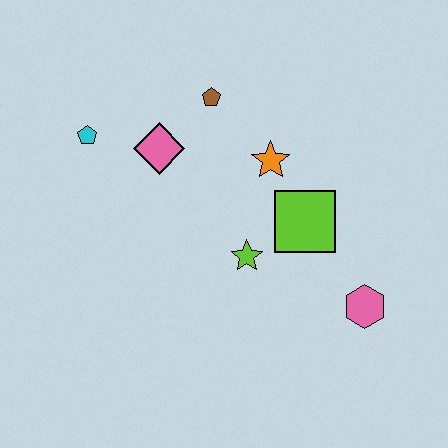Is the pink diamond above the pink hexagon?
Yes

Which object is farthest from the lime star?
The cyan pentagon is farthest from the lime star.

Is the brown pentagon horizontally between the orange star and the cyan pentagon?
Yes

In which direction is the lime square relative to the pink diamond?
The lime square is to the right of the pink diamond.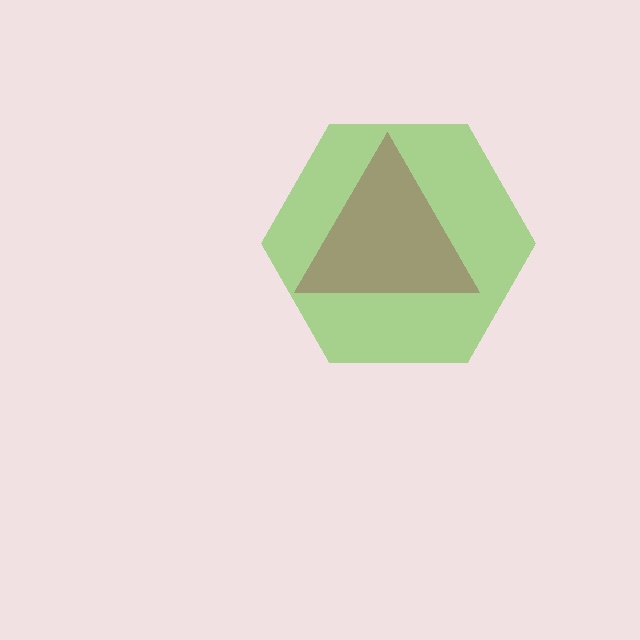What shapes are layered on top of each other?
The layered shapes are: a magenta triangle, a lime hexagon.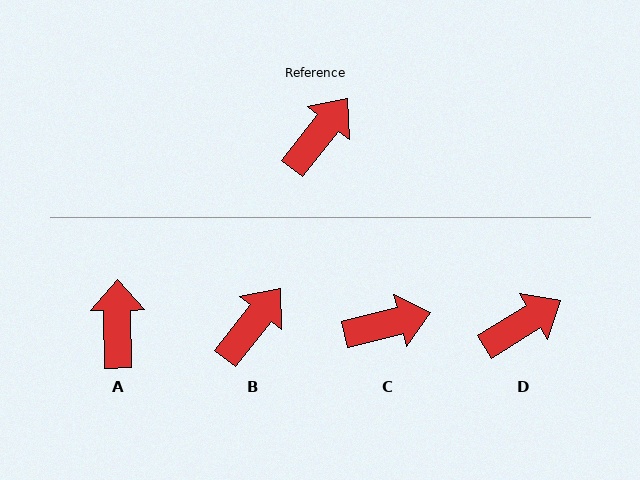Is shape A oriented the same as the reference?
No, it is off by about 39 degrees.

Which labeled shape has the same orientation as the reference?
B.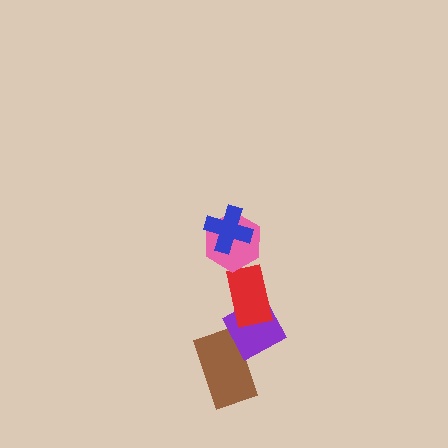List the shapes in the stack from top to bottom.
From top to bottom: the blue cross, the pink hexagon, the red rectangle, the purple diamond, the brown rectangle.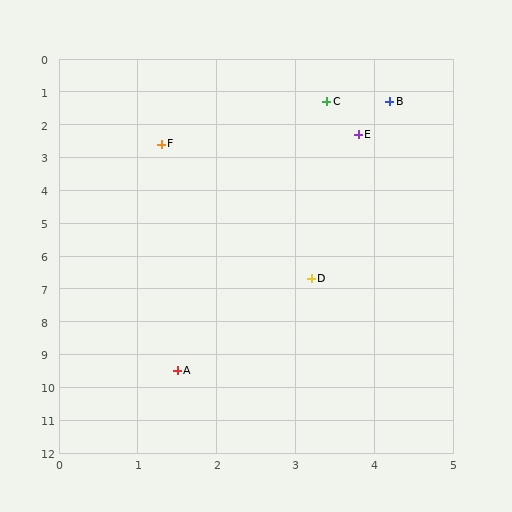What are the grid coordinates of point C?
Point C is at approximately (3.4, 1.3).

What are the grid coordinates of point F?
Point F is at approximately (1.3, 2.6).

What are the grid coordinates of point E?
Point E is at approximately (3.8, 2.3).